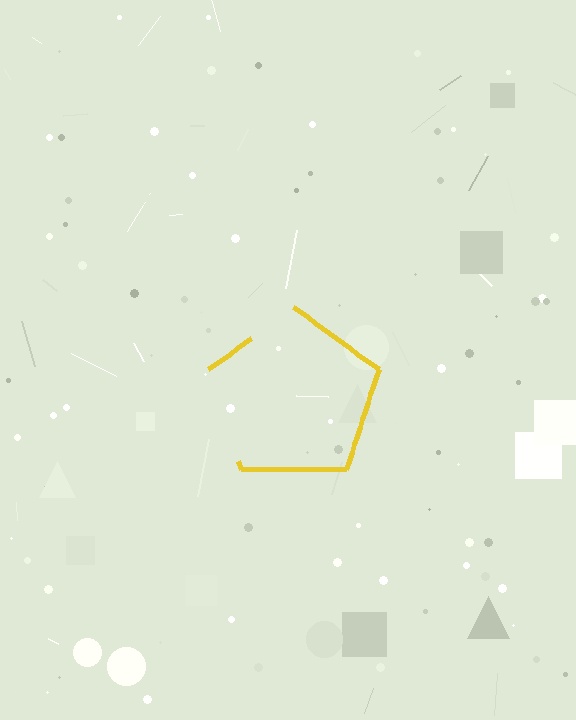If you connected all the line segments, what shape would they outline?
They would outline a pentagon.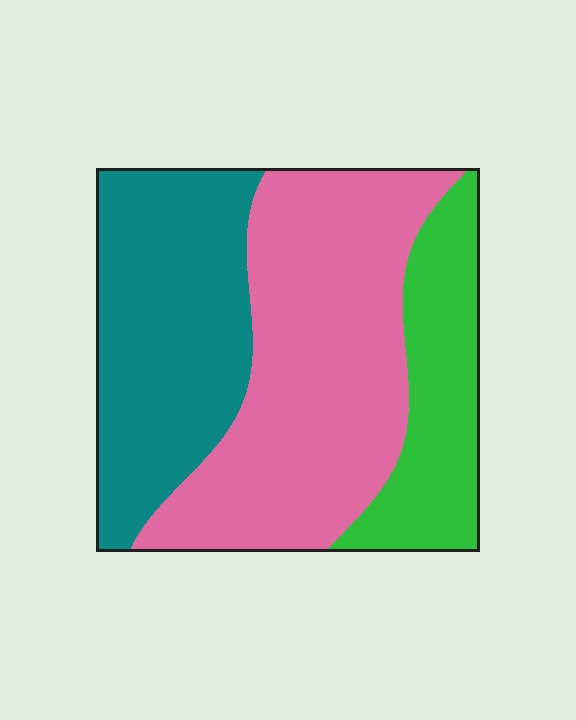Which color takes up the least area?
Green, at roughly 20%.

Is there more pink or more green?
Pink.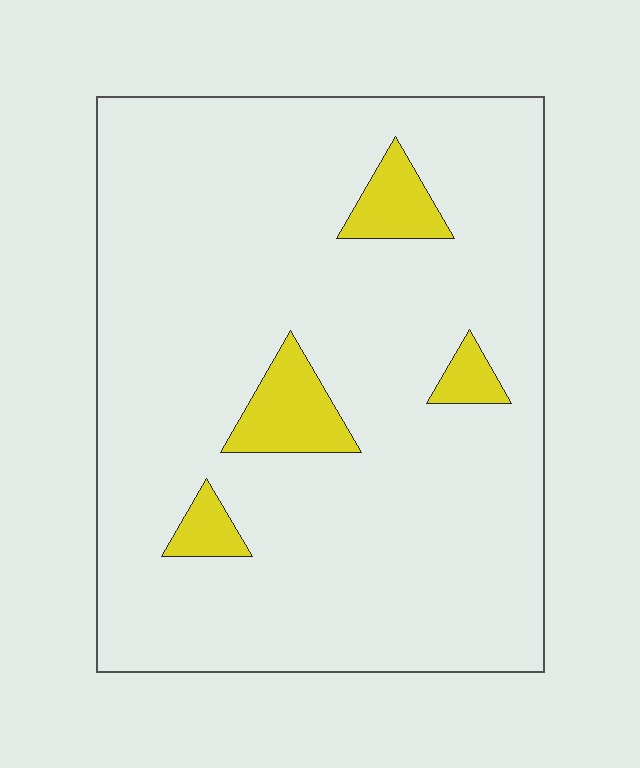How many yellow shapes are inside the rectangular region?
4.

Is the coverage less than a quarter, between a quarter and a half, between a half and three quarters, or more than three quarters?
Less than a quarter.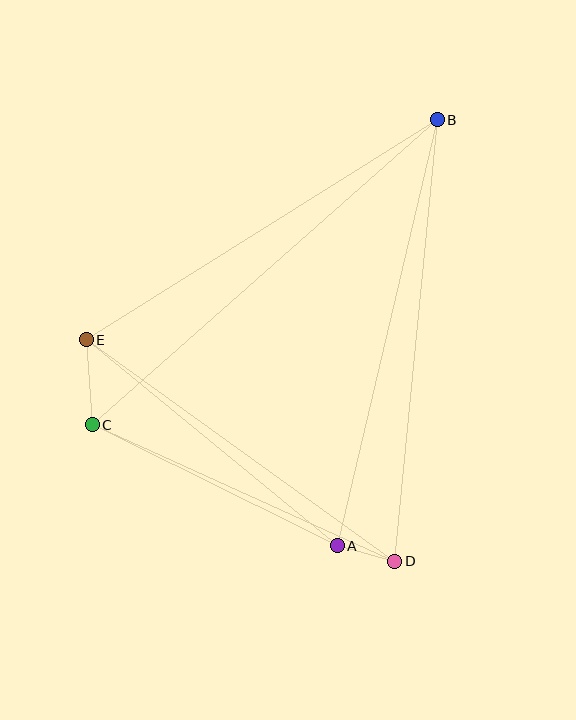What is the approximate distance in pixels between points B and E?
The distance between B and E is approximately 414 pixels.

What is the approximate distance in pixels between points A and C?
The distance between A and C is approximately 273 pixels.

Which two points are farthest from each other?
Points B and C are farthest from each other.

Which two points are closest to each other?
Points A and D are closest to each other.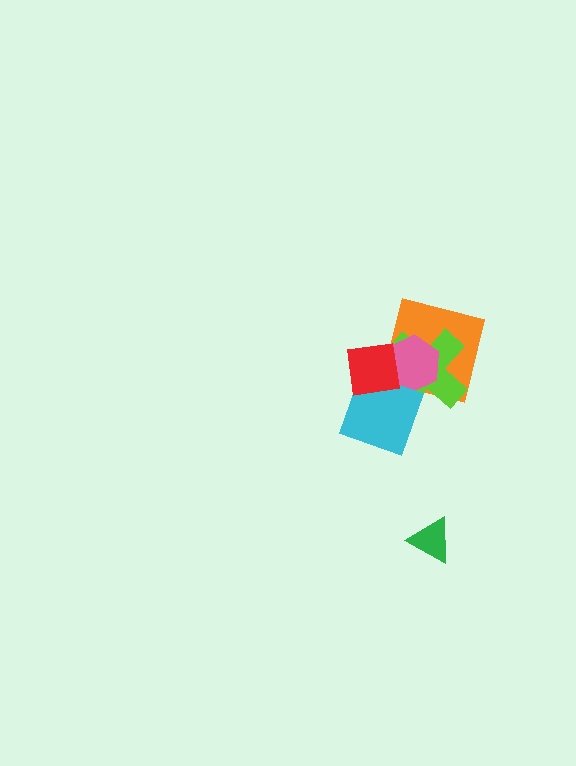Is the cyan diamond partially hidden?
Yes, it is partially covered by another shape.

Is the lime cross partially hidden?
Yes, it is partially covered by another shape.